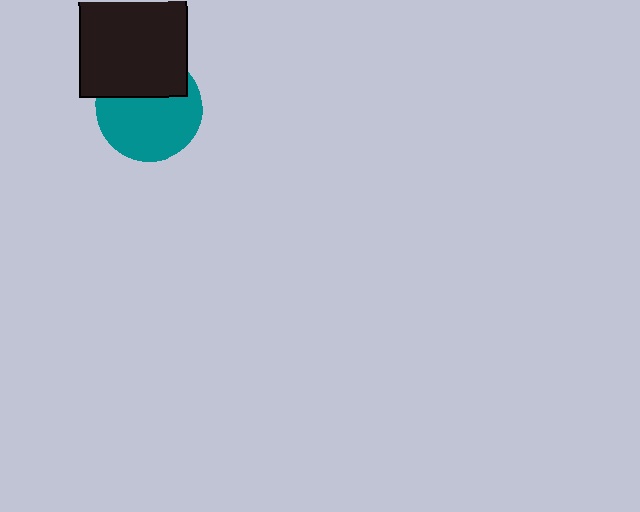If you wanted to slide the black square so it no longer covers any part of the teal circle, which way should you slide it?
Slide it up — that is the most direct way to separate the two shapes.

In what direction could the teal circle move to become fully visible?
The teal circle could move down. That would shift it out from behind the black square entirely.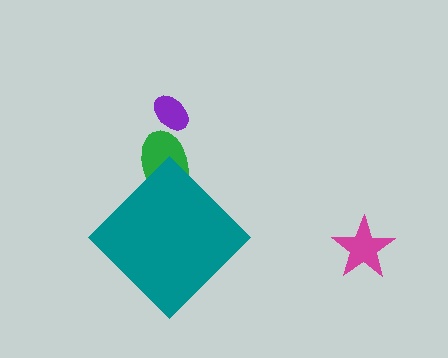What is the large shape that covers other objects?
A teal diamond.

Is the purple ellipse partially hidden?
No, the purple ellipse is fully visible.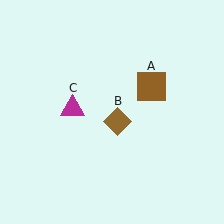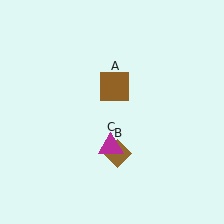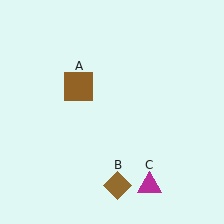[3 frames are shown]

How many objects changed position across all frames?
3 objects changed position: brown square (object A), brown diamond (object B), magenta triangle (object C).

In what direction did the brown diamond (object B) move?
The brown diamond (object B) moved down.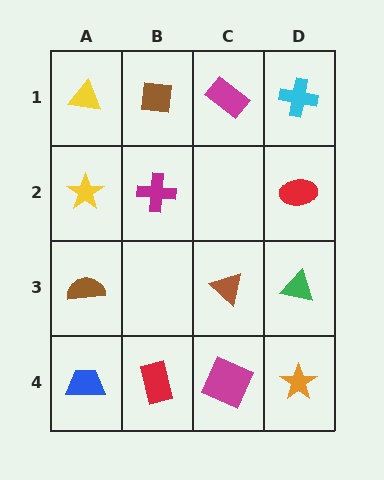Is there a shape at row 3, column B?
No, that cell is empty.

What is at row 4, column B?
A red rectangle.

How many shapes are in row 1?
4 shapes.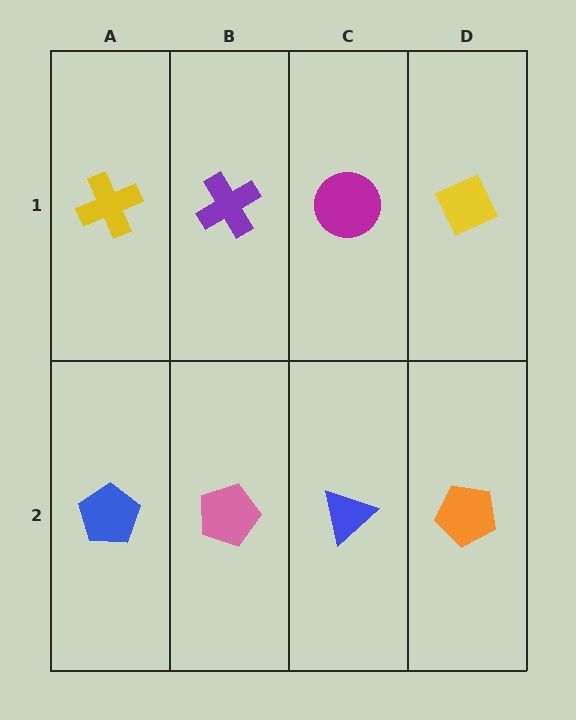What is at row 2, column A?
A blue pentagon.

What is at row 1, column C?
A magenta circle.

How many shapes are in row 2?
4 shapes.